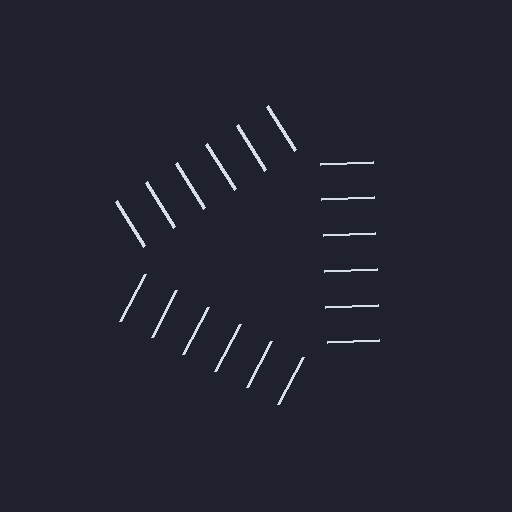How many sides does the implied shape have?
3 sides — the line-ends trace a triangle.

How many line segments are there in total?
18 — 6 along each of the 3 edges.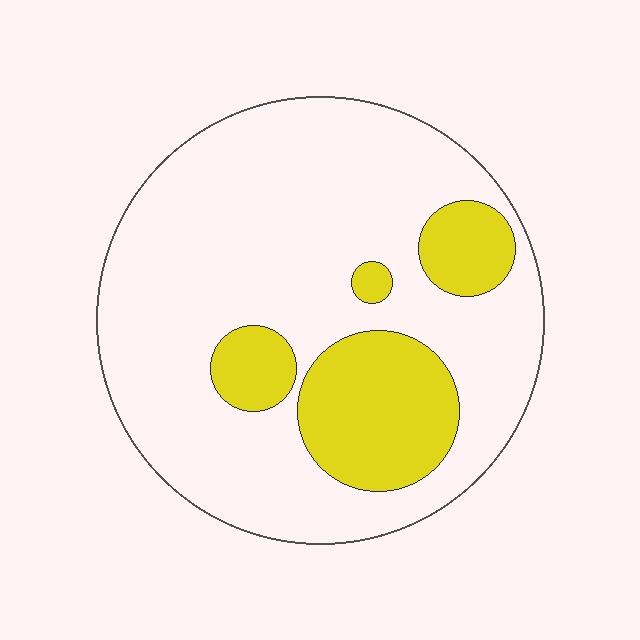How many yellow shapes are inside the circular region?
4.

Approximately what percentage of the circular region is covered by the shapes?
Approximately 20%.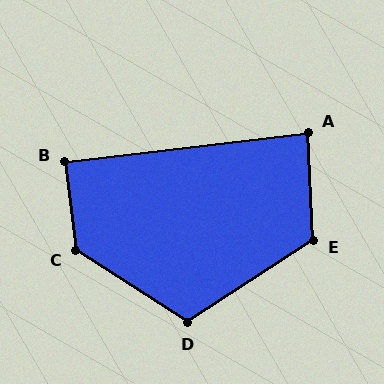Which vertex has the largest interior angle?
C, at approximately 129 degrees.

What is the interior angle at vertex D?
Approximately 114 degrees (obtuse).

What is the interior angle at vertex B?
Approximately 90 degrees (approximately right).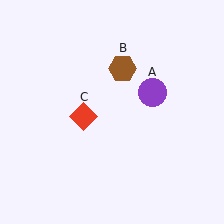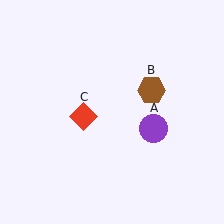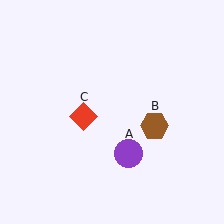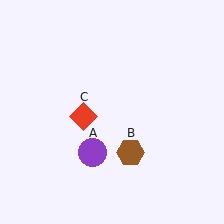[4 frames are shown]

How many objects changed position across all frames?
2 objects changed position: purple circle (object A), brown hexagon (object B).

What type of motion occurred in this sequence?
The purple circle (object A), brown hexagon (object B) rotated clockwise around the center of the scene.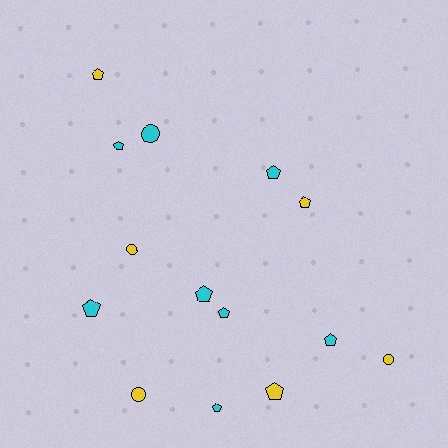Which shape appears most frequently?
Pentagon, with 10 objects.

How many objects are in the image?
There are 14 objects.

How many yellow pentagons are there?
There are 3 yellow pentagons.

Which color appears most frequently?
Cyan, with 8 objects.